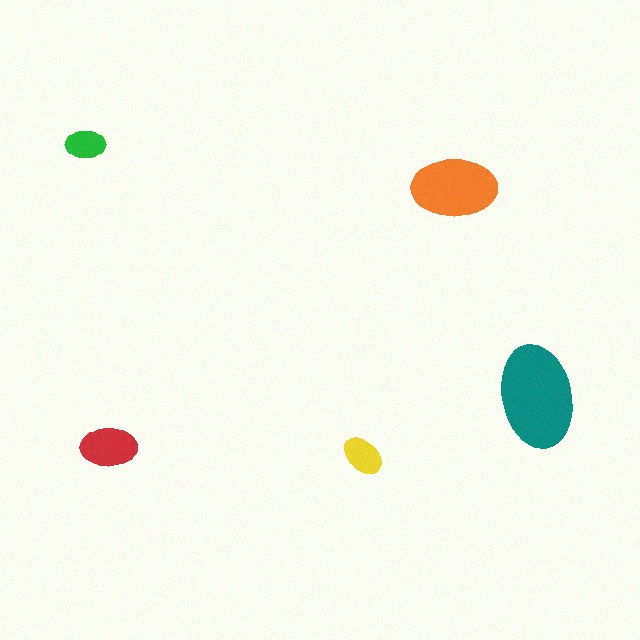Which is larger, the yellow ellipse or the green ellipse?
The yellow one.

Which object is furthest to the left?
The green ellipse is leftmost.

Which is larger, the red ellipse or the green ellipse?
The red one.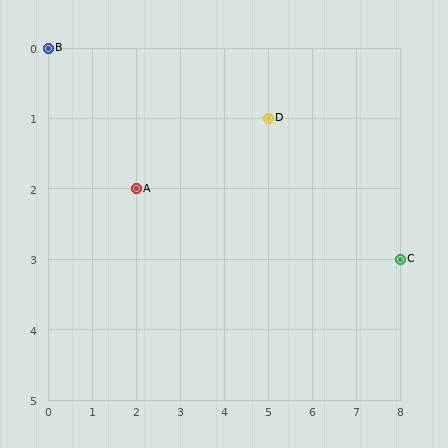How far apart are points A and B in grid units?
Points A and B are 2 columns and 2 rows apart (about 2.8 grid units diagonally).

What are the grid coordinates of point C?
Point C is at grid coordinates (8, 3).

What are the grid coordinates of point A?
Point A is at grid coordinates (2, 2).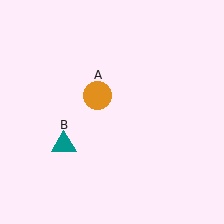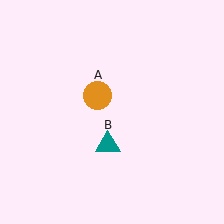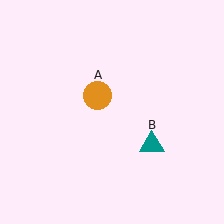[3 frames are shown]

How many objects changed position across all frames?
1 object changed position: teal triangle (object B).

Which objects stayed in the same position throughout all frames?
Orange circle (object A) remained stationary.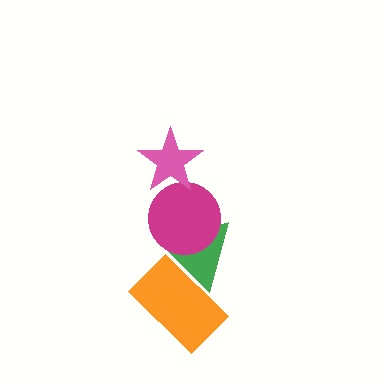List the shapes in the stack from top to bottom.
From top to bottom: the pink star, the magenta circle, the green triangle, the orange rectangle.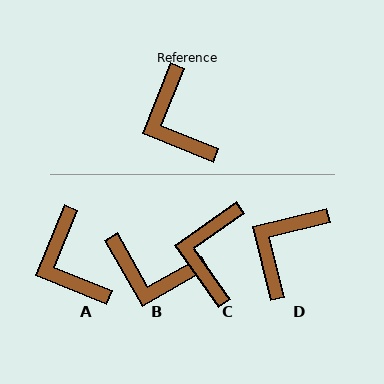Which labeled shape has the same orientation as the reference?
A.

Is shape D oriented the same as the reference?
No, it is off by about 55 degrees.